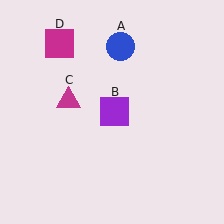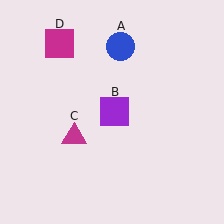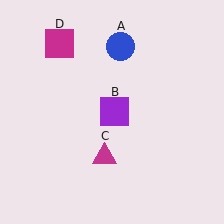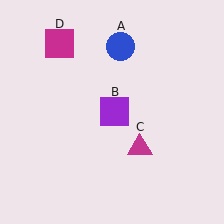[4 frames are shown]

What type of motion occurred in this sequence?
The magenta triangle (object C) rotated counterclockwise around the center of the scene.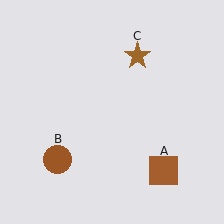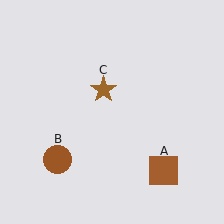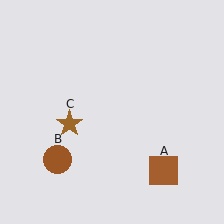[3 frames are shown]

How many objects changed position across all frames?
1 object changed position: brown star (object C).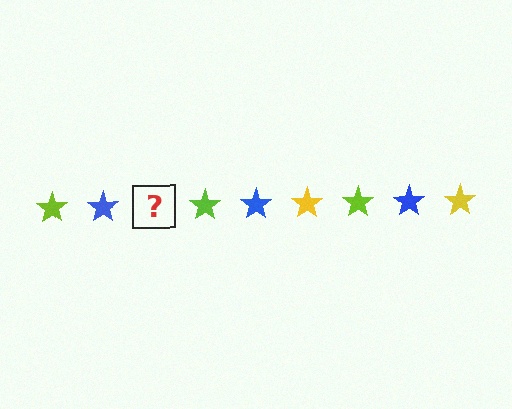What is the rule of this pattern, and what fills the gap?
The rule is that the pattern cycles through lime, blue, yellow stars. The gap should be filled with a yellow star.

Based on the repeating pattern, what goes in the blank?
The blank should be a yellow star.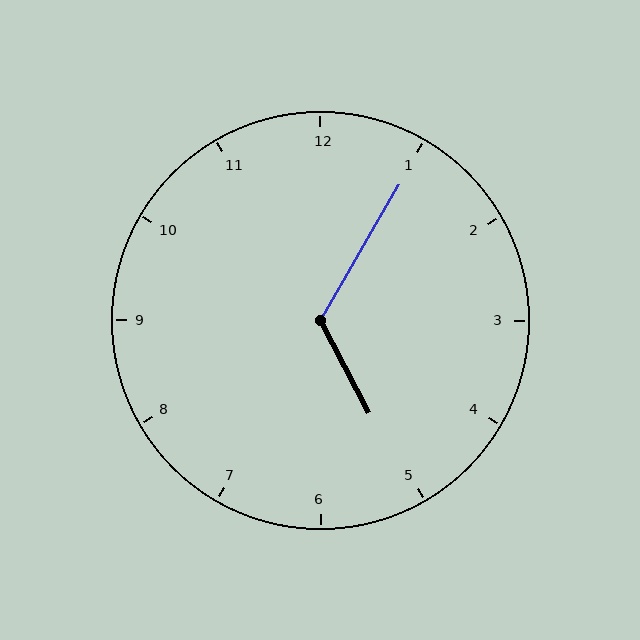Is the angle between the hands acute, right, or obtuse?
It is obtuse.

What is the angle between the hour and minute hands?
Approximately 122 degrees.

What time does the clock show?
5:05.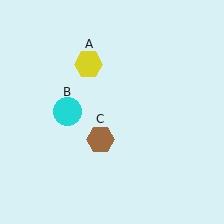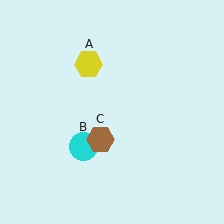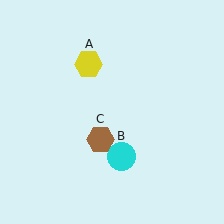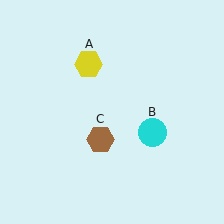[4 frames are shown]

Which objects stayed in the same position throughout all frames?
Yellow hexagon (object A) and brown hexagon (object C) remained stationary.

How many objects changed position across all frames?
1 object changed position: cyan circle (object B).